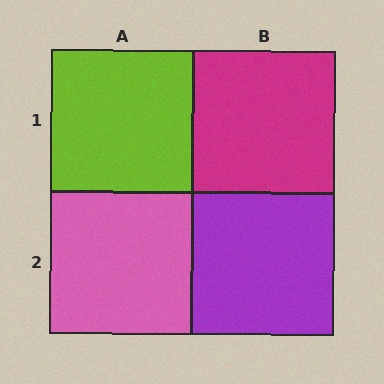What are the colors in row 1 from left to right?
Lime, magenta.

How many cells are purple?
1 cell is purple.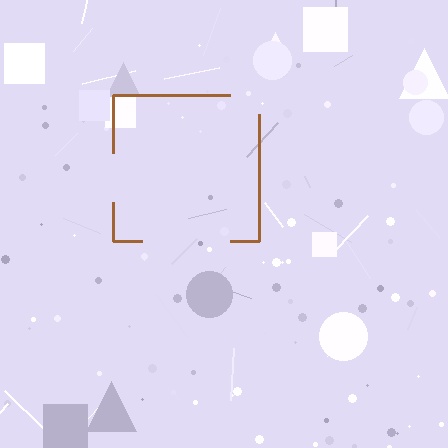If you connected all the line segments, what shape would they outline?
They would outline a square.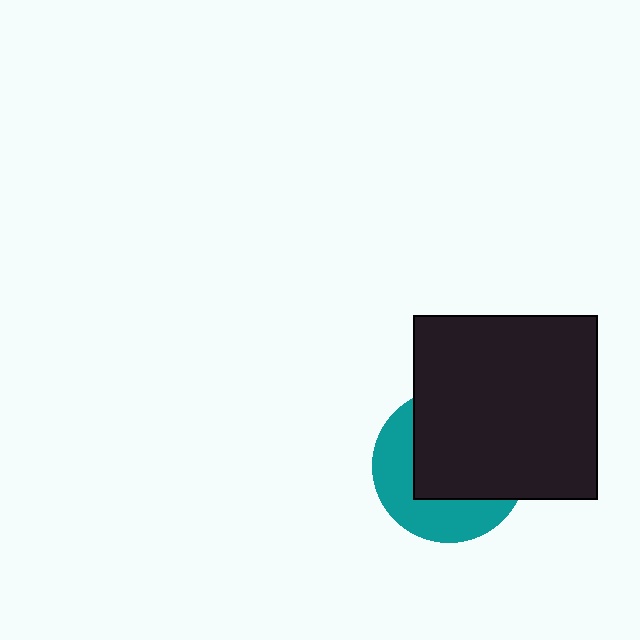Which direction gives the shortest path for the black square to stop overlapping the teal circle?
Moving toward the upper-right gives the shortest separation.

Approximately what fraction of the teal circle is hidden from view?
Roughly 59% of the teal circle is hidden behind the black square.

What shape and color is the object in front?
The object in front is a black square.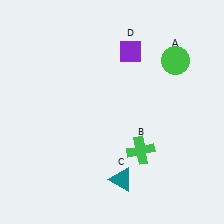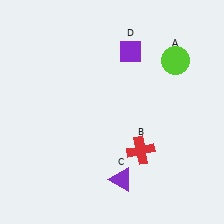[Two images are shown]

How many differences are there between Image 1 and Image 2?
There are 3 differences between the two images.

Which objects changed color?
A changed from green to lime. B changed from green to red. C changed from teal to purple.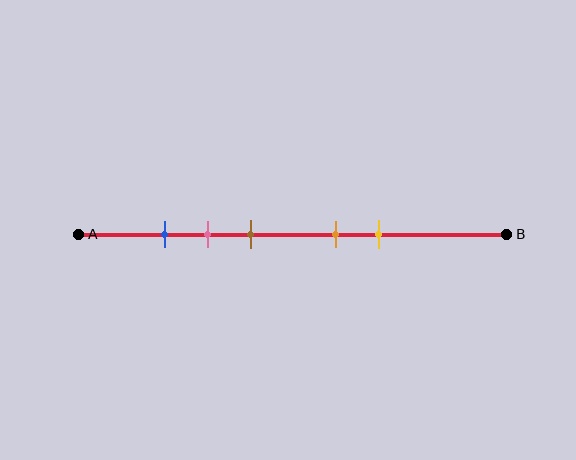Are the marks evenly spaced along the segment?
No, the marks are not evenly spaced.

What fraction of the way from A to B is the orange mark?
The orange mark is approximately 60% (0.6) of the way from A to B.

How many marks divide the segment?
There are 5 marks dividing the segment.